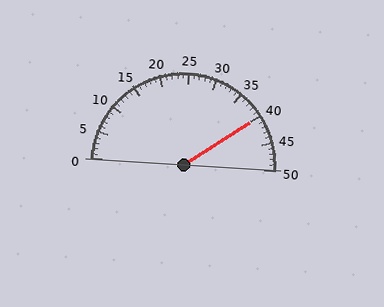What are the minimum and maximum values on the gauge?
The gauge ranges from 0 to 50.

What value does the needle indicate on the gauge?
The needle indicates approximately 40.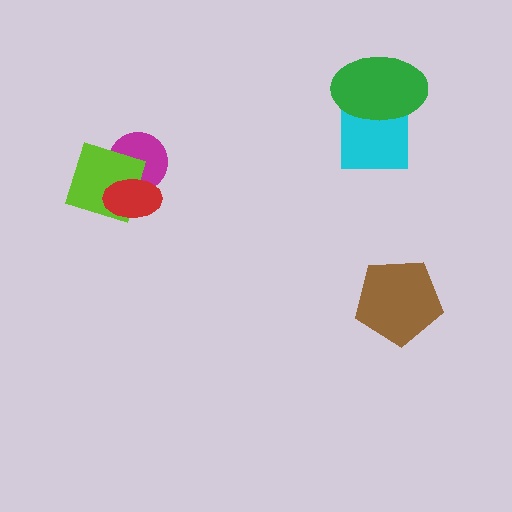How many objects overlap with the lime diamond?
2 objects overlap with the lime diamond.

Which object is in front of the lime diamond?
The red ellipse is in front of the lime diamond.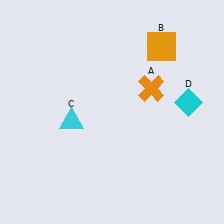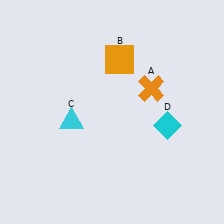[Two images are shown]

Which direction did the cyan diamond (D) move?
The cyan diamond (D) moved down.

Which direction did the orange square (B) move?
The orange square (B) moved left.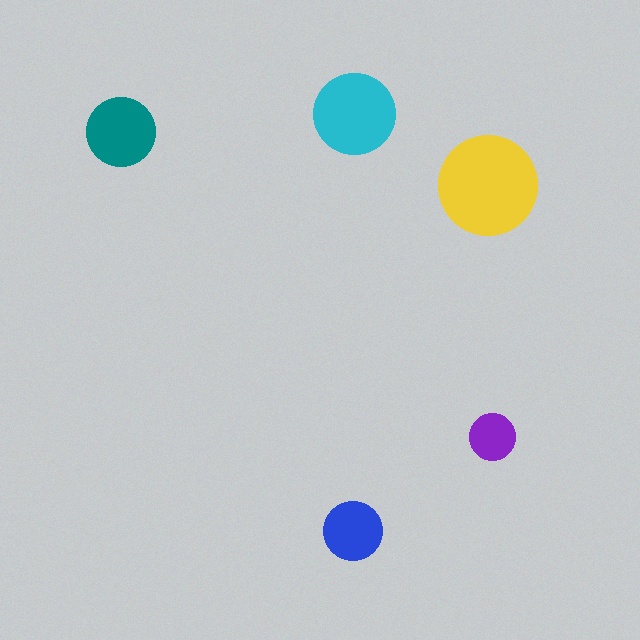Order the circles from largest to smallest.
the yellow one, the cyan one, the teal one, the blue one, the purple one.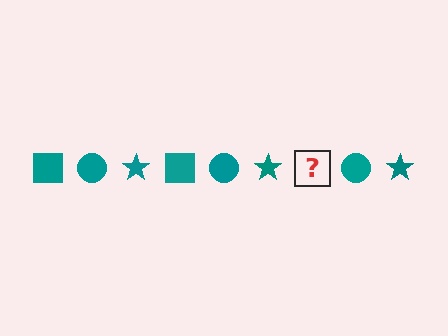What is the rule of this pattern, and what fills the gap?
The rule is that the pattern cycles through square, circle, star shapes in teal. The gap should be filled with a teal square.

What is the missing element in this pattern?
The missing element is a teal square.